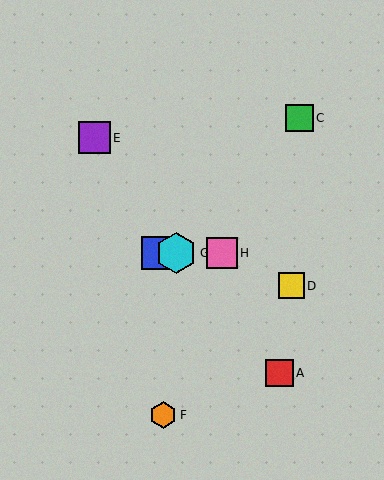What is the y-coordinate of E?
Object E is at y≈138.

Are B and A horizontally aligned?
No, B is at y≈253 and A is at y≈373.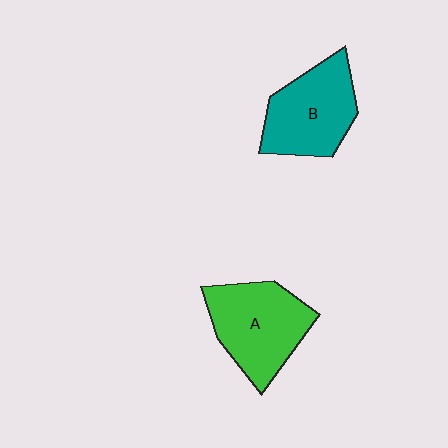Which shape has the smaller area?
Shape B (teal).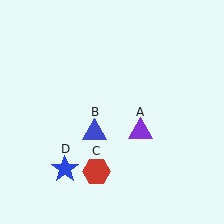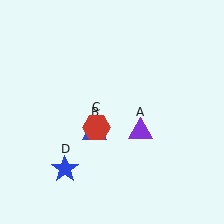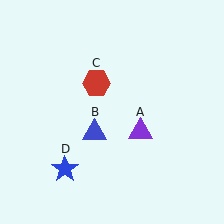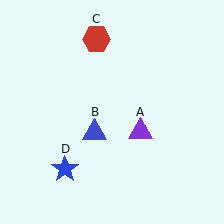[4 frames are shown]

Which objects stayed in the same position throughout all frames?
Purple triangle (object A) and blue triangle (object B) and blue star (object D) remained stationary.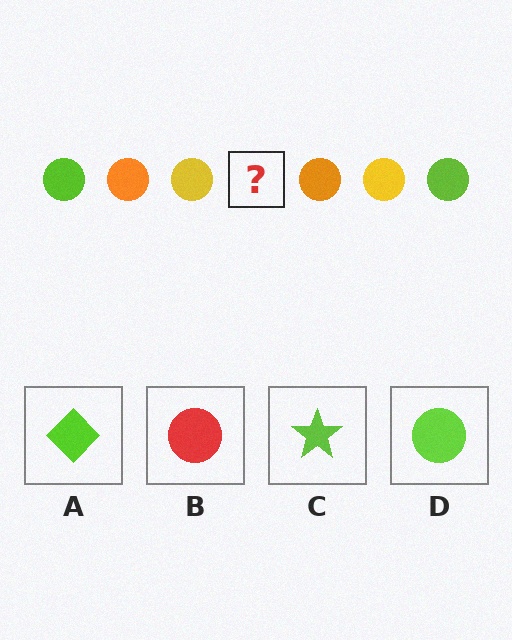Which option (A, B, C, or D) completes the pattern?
D.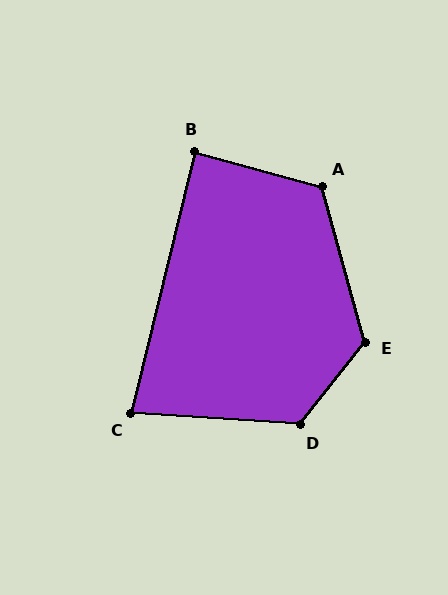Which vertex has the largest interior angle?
E, at approximately 126 degrees.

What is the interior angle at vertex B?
Approximately 89 degrees (approximately right).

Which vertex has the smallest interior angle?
C, at approximately 80 degrees.